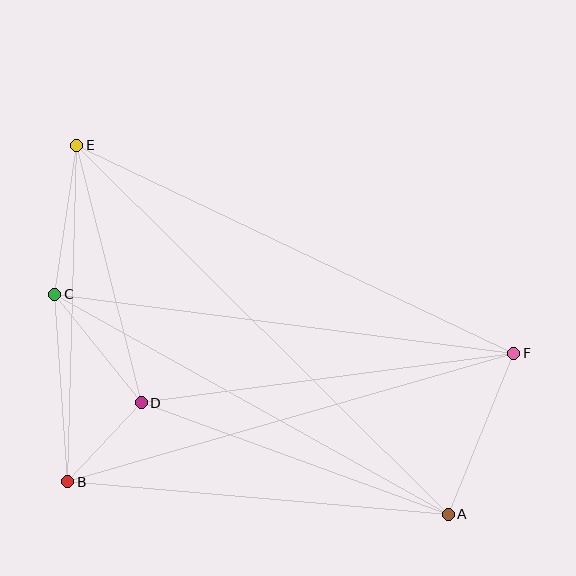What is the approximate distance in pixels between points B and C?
The distance between B and C is approximately 188 pixels.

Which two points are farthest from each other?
Points A and E are farthest from each other.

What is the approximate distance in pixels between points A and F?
The distance between A and F is approximately 174 pixels.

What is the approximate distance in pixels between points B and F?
The distance between B and F is approximately 464 pixels.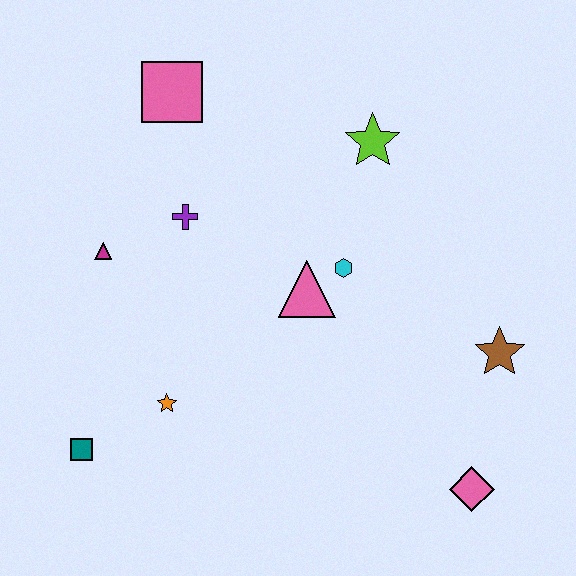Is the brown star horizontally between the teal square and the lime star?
No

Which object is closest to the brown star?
The pink diamond is closest to the brown star.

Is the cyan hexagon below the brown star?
No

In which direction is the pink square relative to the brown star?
The pink square is to the left of the brown star.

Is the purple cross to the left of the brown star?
Yes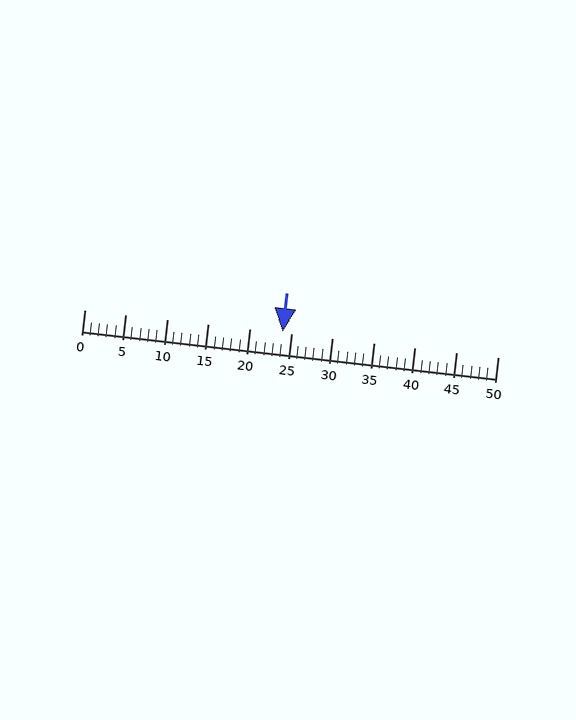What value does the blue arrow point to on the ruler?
The blue arrow points to approximately 24.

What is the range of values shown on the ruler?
The ruler shows values from 0 to 50.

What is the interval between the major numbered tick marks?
The major tick marks are spaced 5 units apart.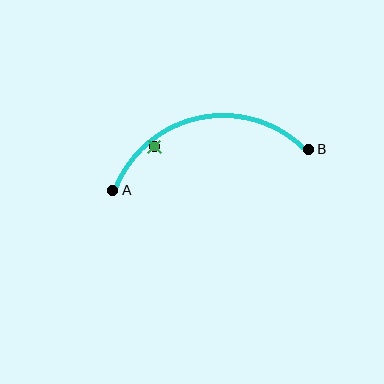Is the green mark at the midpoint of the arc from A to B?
No — the green mark does not lie on the arc at all. It sits slightly inside the curve.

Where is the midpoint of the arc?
The arc midpoint is the point on the curve farthest from the straight line joining A and B. It sits above that line.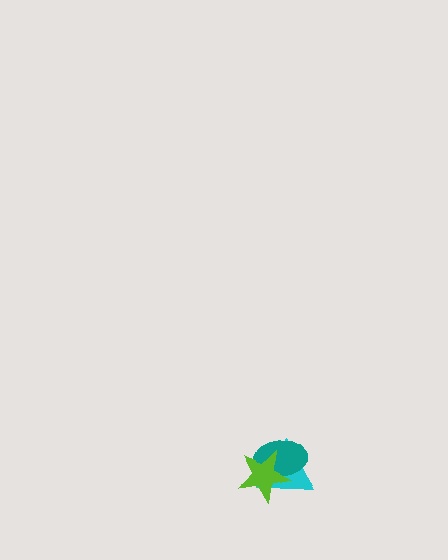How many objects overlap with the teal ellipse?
2 objects overlap with the teal ellipse.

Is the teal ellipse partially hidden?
Yes, it is partially covered by another shape.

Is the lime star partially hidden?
No, no other shape covers it.